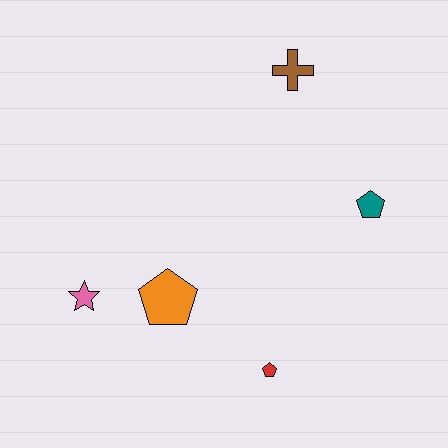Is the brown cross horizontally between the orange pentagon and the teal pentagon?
Yes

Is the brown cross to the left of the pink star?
No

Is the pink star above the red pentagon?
Yes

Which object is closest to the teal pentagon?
The brown cross is closest to the teal pentagon.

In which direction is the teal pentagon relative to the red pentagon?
The teal pentagon is above the red pentagon.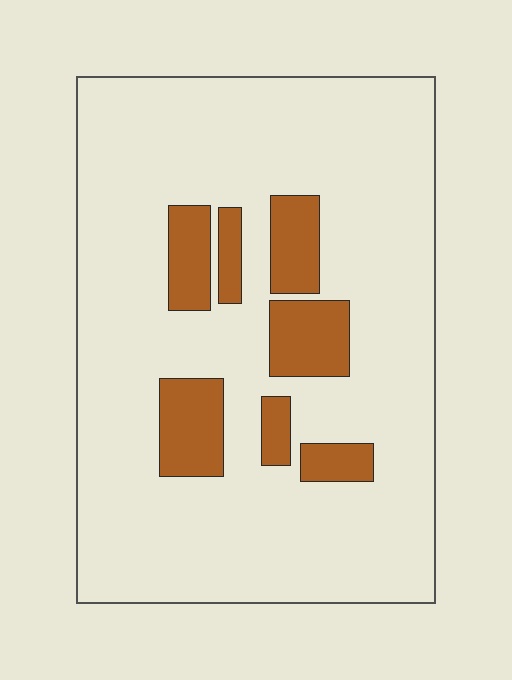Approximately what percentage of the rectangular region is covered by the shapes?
Approximately 15%.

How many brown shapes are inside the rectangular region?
7.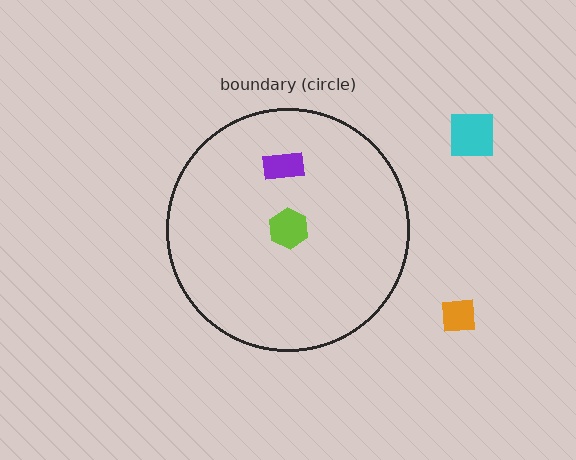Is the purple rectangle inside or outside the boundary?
Inside.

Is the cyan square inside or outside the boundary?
Outside.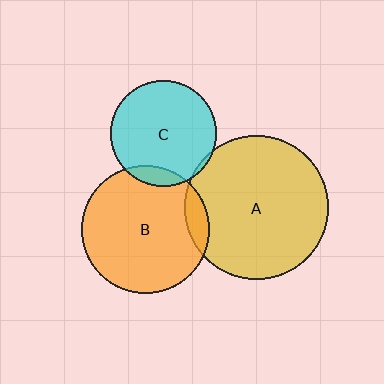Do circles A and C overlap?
Yes.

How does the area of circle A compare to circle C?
Approximately 1.9 times.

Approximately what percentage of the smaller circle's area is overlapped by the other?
Approximately 5%.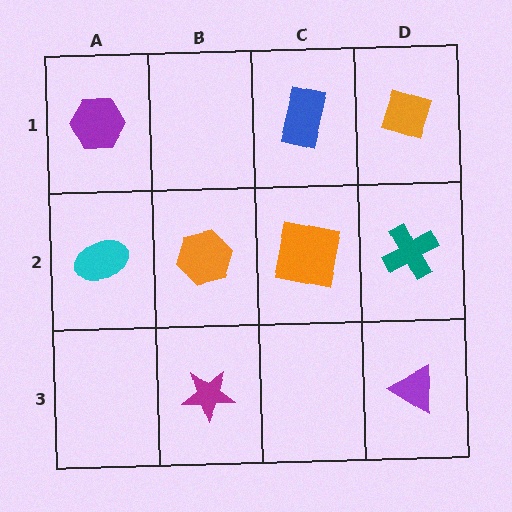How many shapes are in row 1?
3 shapes.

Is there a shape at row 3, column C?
No, that cell is empty.